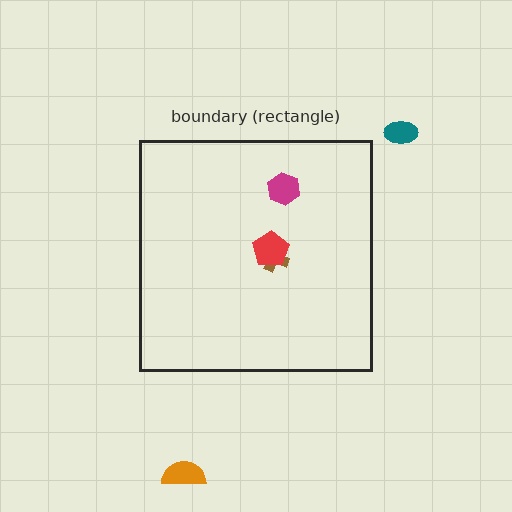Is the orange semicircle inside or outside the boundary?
Outside.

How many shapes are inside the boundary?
3 inside, 2 outside.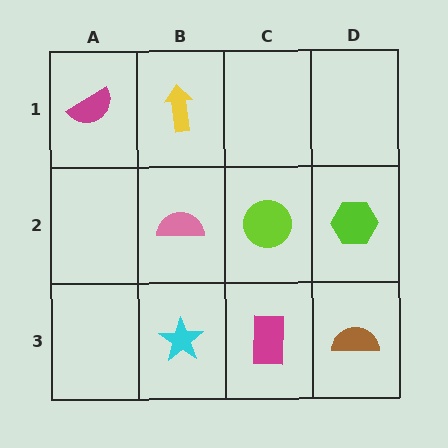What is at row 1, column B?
A yellow arrow.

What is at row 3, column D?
A brown semicircle.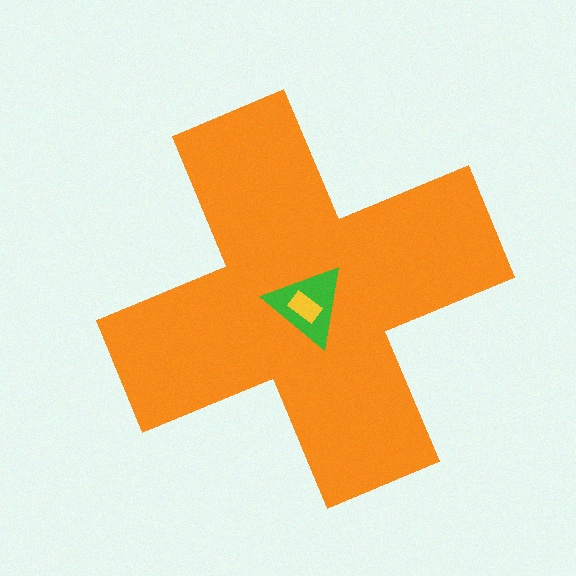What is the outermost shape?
The orange cross.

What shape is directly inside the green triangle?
The yellow rectangle.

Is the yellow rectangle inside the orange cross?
Yes.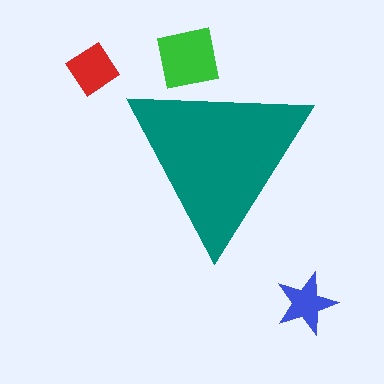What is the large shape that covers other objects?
A teal triangle.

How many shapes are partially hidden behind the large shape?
1 shape is partially hidden.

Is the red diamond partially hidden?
No, the red diamond is fully visible.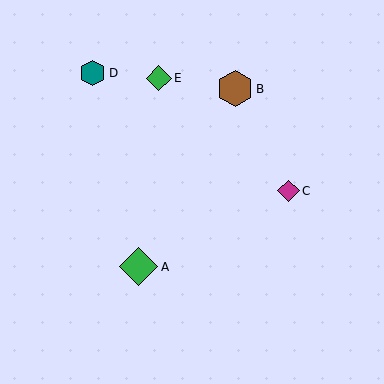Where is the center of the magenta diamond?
The center of the magenta diamond is at (288, 191).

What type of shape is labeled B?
Shape B is a brown hexagon.